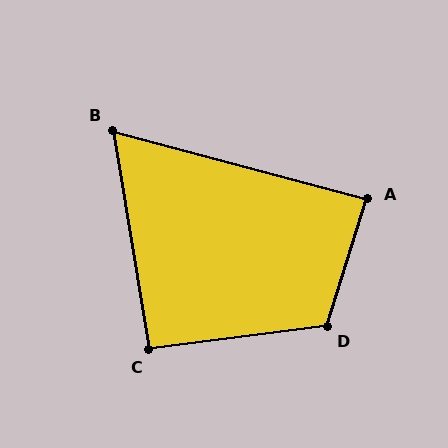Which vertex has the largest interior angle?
D, at approximately 115 degrees.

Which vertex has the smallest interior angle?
B, at approximately 65 degrees.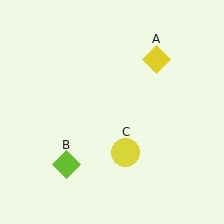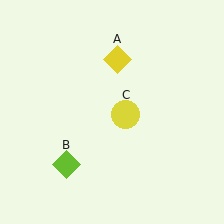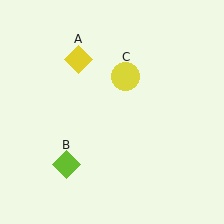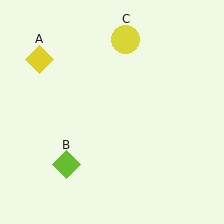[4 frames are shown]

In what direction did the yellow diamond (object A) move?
The yellow diamond (object A) moved left.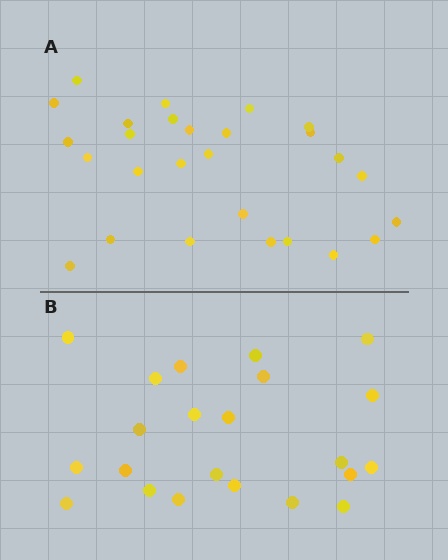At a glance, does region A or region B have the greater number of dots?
Region A (the top region) has more dots.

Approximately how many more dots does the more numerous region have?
Region A has about 5 more dots than region B.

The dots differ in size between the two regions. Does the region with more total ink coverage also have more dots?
No. Region B has more total ink coverage because its dots are larger, but region A actually contains more individual dots. Total area can be misleading — the number of items is what matters here.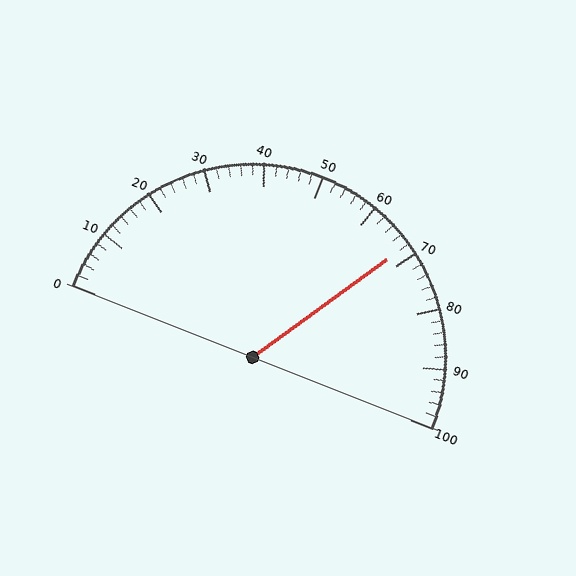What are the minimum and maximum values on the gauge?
The gauge ranges from 0 to 100.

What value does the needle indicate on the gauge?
The needle indicates approximately 68.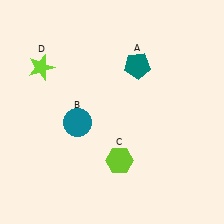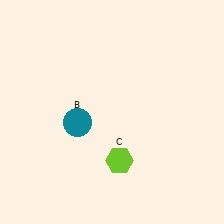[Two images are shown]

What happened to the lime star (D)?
The lime star (D) was removed in Image 2. It was in the top-left area of Image 1.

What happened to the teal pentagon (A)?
The teal pentagon (A) was removed in Image 2. It was in the top-right area of Image 1.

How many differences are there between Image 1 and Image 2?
There are 2 differences between the two images.